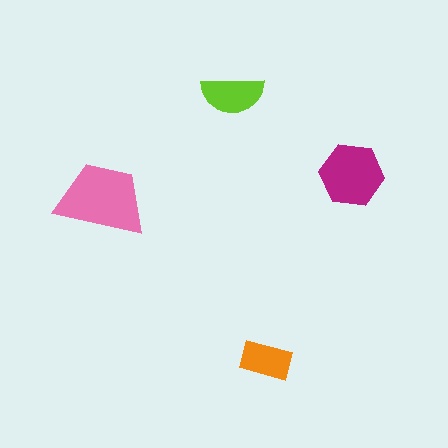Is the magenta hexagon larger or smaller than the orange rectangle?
Larger.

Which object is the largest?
The pink trapezoid.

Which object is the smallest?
The orange rectangle.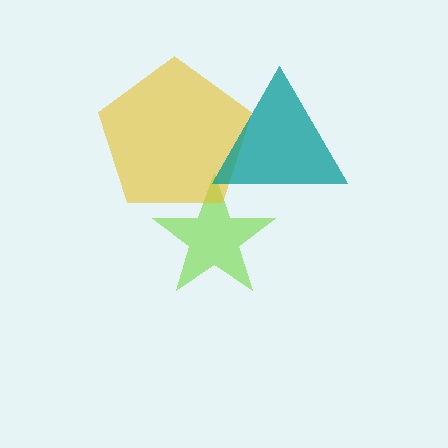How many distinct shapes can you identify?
There are 3 distinct shapes: a lime star, a yellow pentagon, a teal triangle.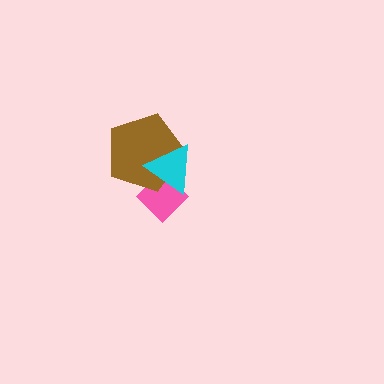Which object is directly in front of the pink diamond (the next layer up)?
The brown pentagon is directly in front of the pink diamond.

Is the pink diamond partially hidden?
Yes, it is partially covered by another shape.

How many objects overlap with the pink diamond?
2 objects overlap with the pink diamond.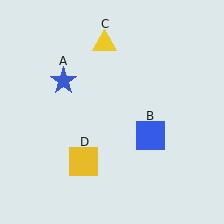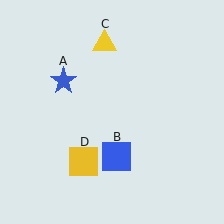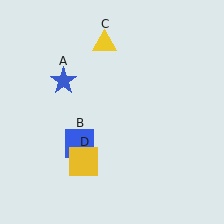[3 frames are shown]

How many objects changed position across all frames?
1 object changed position: blue square (object B).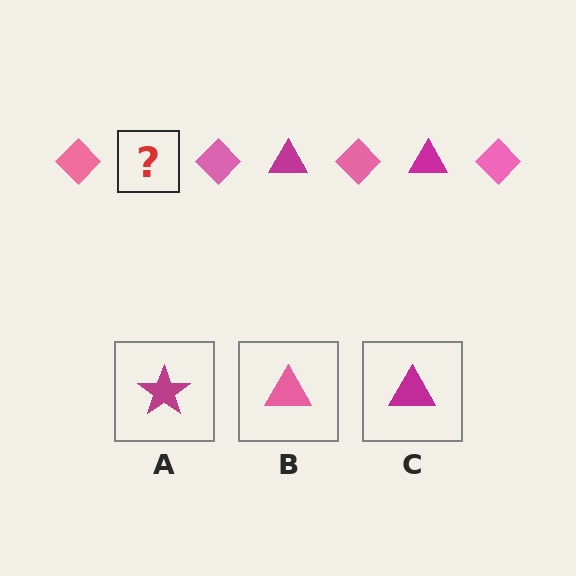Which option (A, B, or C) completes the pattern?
C.